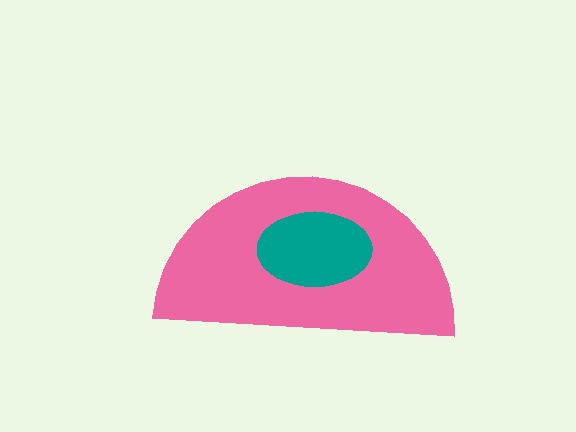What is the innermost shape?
The teal ellipse.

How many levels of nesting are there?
2.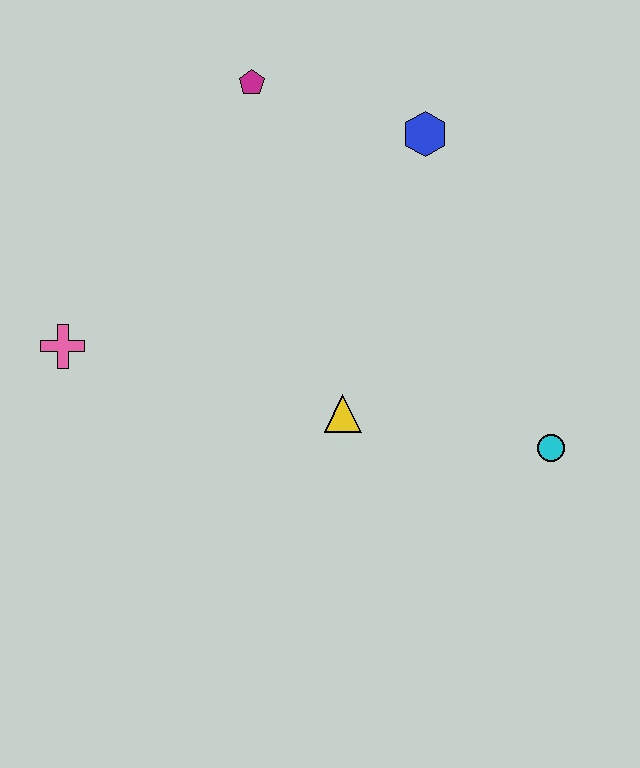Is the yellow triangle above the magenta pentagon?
No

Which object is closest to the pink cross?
The yellow triangle is closest to the pink cross.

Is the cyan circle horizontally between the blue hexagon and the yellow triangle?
No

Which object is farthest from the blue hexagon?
The pink cross is farthest from the blue hexagon.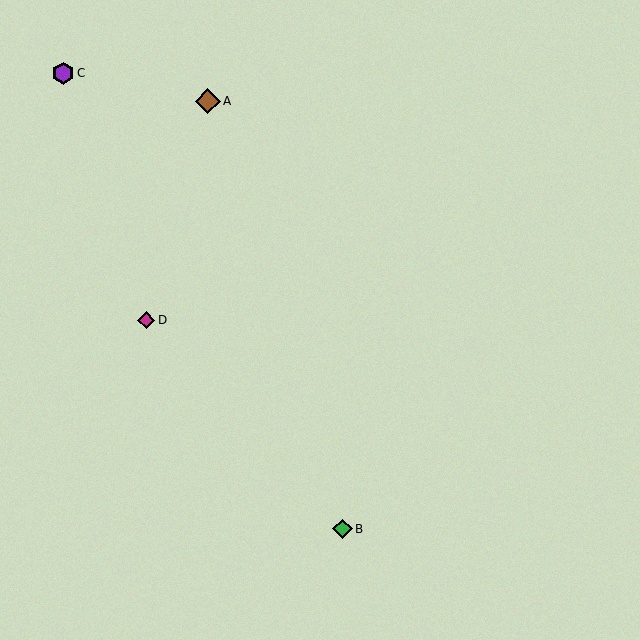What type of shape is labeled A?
Shape A is a brown diamond.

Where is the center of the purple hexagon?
The center of the purple hexagon is at (63, 73).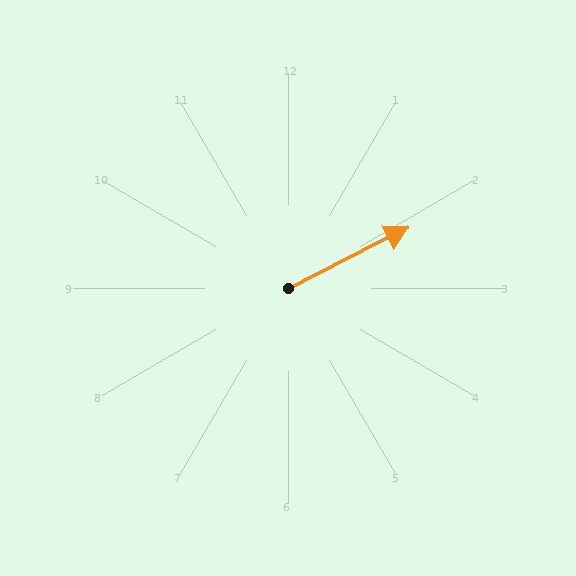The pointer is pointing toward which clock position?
Roughly 2 o'clock.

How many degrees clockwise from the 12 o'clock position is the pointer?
Approximately 63 degrees.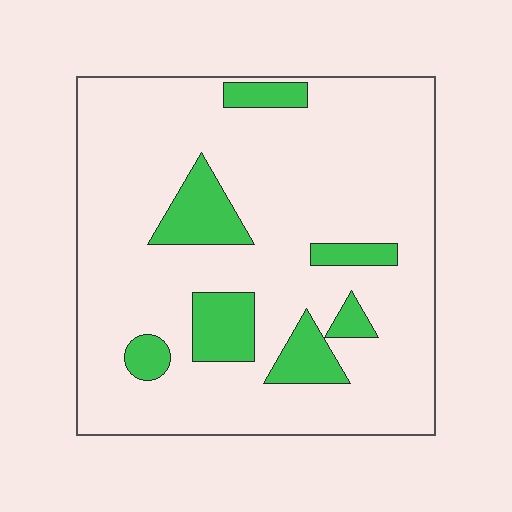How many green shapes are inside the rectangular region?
7.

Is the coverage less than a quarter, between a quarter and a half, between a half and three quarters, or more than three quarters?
Less than a quarter.